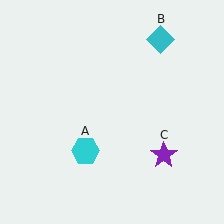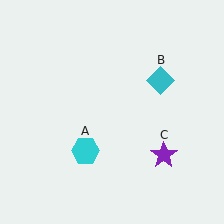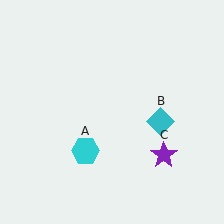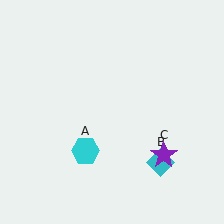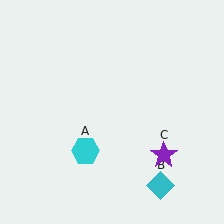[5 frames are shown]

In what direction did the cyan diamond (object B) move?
The cyan diamond (object B) moved down.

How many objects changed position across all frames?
1 object changed position: cyan diamond (object B).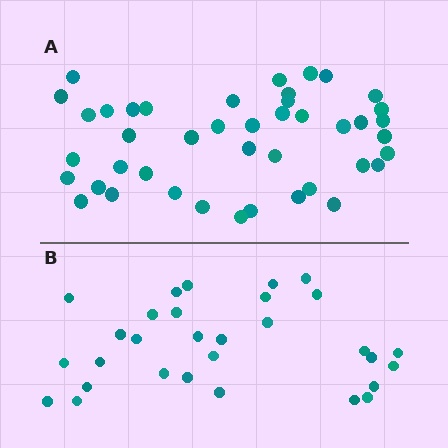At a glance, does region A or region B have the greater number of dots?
Region A (the top region) has more dots.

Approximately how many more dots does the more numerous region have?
Region A has approximately 15 more dots than region B.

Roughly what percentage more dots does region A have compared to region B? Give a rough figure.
About 45% more.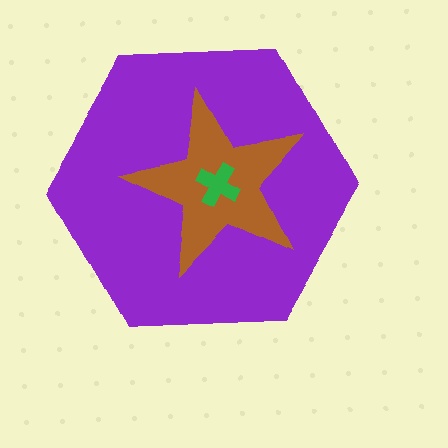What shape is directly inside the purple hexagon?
The brown star.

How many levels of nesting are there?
3.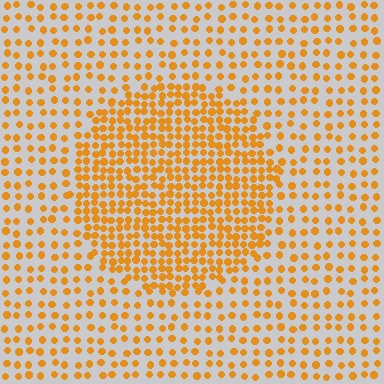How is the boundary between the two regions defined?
The boundary is defined by a change in element density (approximately 2.1x ratio). All elements are the same color, size, and shape.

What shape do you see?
I see a circle.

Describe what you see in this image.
The image contains small orange elements arranged at two different densities. A circle-shaped region is visible where the elements are more densely packed than the surrounding area.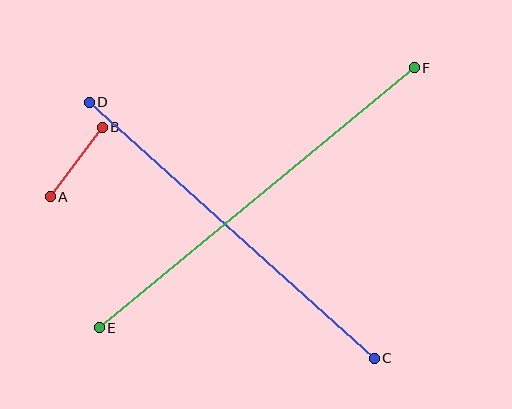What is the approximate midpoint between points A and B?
The midpoint is at approximately (76, 162) pixels.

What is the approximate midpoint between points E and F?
The midpoint is at approximately (257, 198) pixels.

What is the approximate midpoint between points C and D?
The midpoint is at approximately (232, 230) pixels.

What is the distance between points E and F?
The distance is approximately 409 pixels.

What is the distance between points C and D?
The distance is approximately 383 pixels.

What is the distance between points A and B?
The distance is approximately 87 pixels.